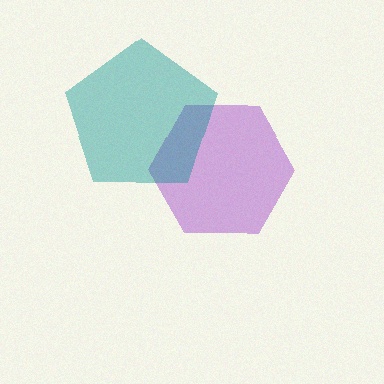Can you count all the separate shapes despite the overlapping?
Yes, there are 2 separate shapes.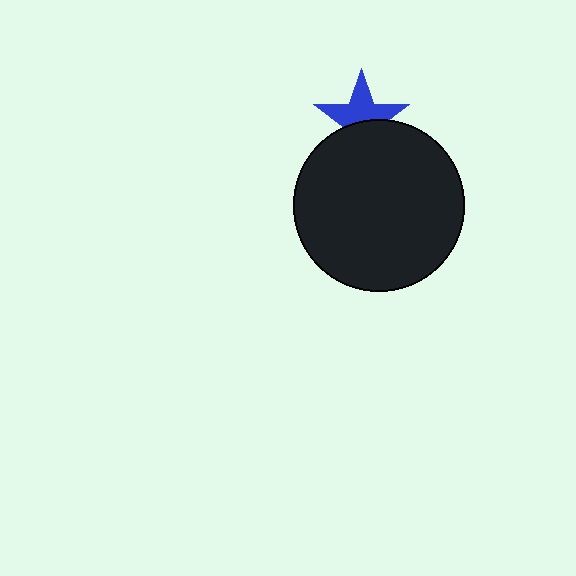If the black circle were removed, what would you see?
You would see the complete blue star.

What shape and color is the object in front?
The object in front is a black circle.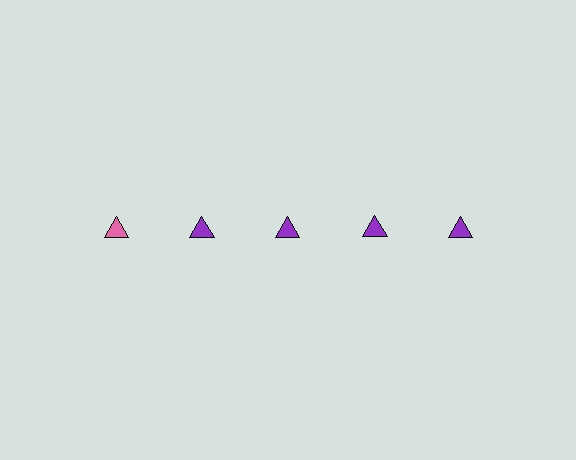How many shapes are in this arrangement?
There are 5 shapes arranged in a grid pattern.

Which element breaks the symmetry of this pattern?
The pink triangle in the top row, leftmost column breaks the symmetry. All other shapes are purple triangles.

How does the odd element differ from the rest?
It has a different color: pink instead of purple.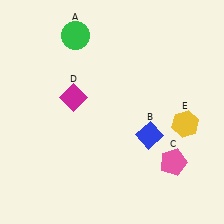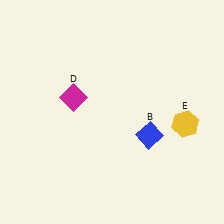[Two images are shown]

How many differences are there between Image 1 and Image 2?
There are 2 differences between the two images.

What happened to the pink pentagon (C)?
The pink pentagon (C) was removed in Image 2. It was in the bottom-right area of Image 1.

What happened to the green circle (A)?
The green circle (A) was removed in Image 2. It was in the top-left area of Image 1.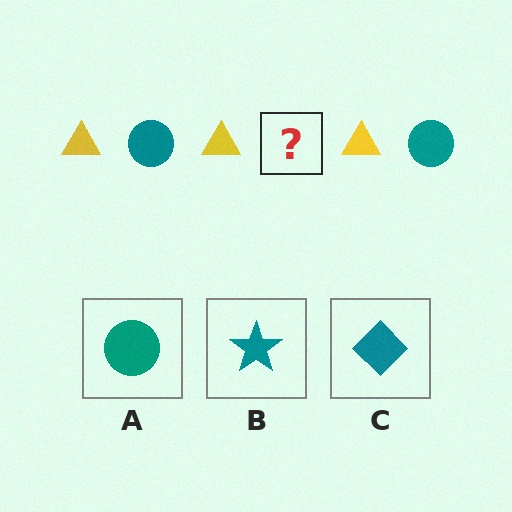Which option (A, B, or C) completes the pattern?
A.